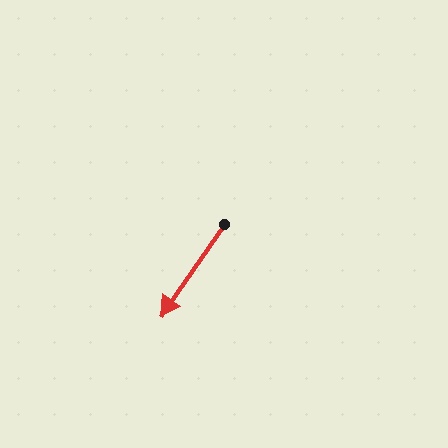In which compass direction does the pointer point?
Southwest.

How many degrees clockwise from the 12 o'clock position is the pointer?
Approximately 215 degrees.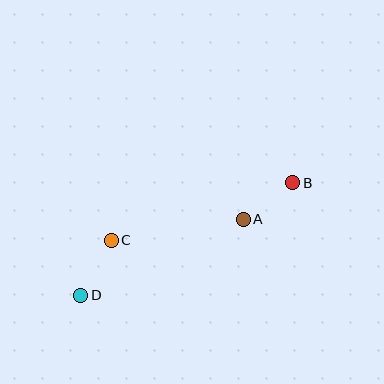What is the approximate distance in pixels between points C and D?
The distance between C and D is approximately 63 pixels.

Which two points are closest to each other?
Points A and B are closest to each other.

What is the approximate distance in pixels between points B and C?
The distance between B and C is approximately 191 pixels.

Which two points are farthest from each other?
Points B and D are farthest from each other.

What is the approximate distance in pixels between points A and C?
The distance between A and C is approximately 134 pixels.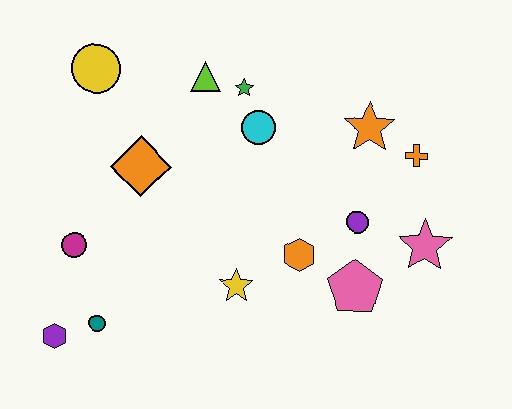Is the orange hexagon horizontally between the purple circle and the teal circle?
Yes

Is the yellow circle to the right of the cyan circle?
No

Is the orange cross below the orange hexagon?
No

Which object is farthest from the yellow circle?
The pink star is farthest from the yellow circle.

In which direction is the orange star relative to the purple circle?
The orange star is above the purple circle.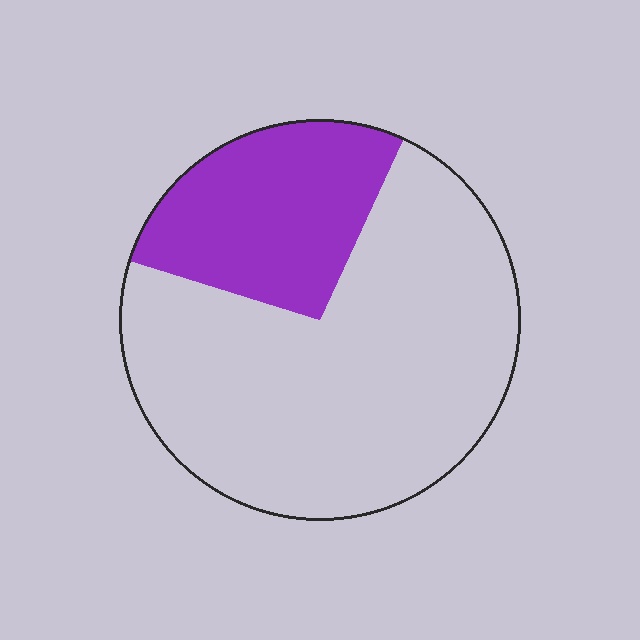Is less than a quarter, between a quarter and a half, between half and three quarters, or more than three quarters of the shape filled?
Between a quarter and a half.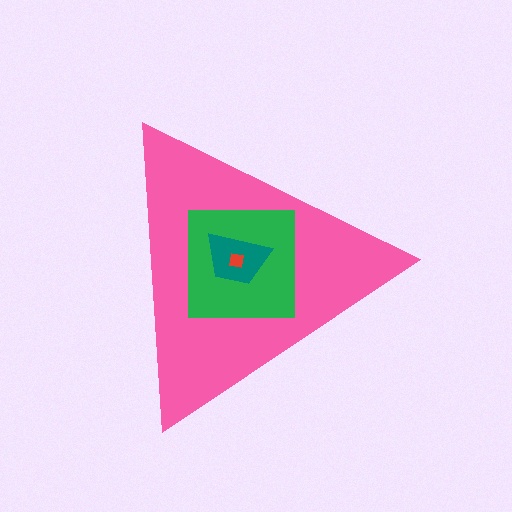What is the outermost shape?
The pink triangle.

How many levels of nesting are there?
4.